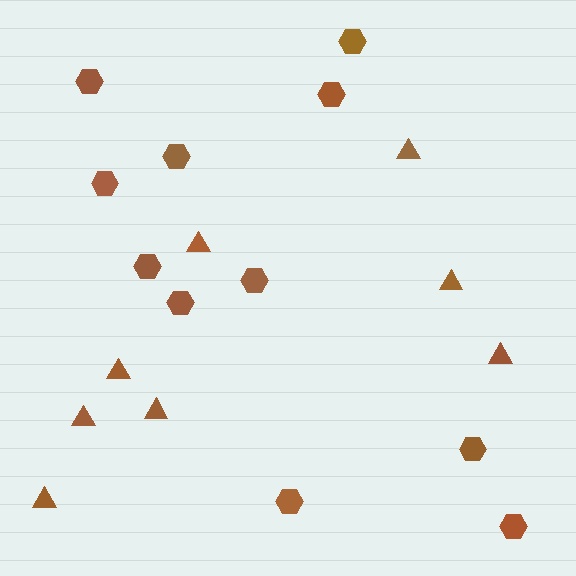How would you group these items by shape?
There are 2 groups: one group of triangles (8) and one group of hexagons (11).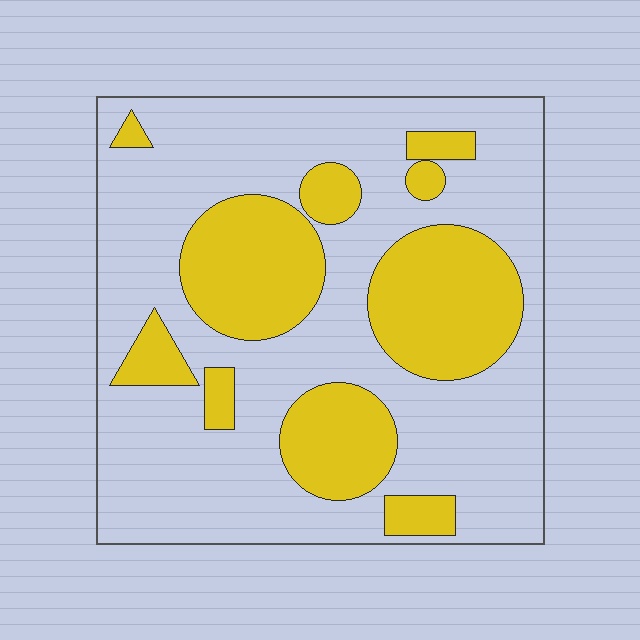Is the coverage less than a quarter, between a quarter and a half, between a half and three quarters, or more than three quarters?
Between a quarter and a half.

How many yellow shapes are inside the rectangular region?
10.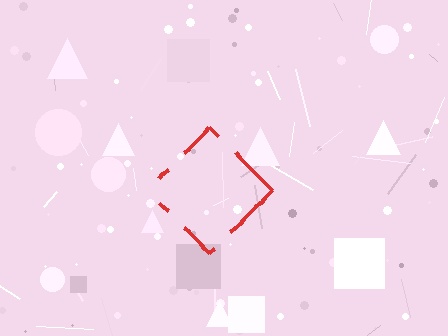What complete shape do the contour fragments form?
The contour fragments form a diamond.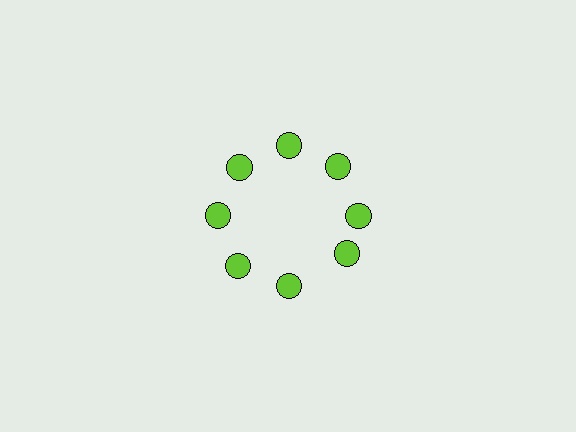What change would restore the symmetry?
The symmetry would be restored by rotating it back into even spacing with its neighbors so that all 8 circles sit at equal angles and equal distance from the center.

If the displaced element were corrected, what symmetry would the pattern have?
It would have 8-fold rotational symmetry — the pattern would map onto itself every 45 degrees.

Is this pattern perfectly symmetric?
No. The 8 lime circles are arranged in a ring, but one element near the 4 o'clock position is rotated out of alignment along the ring, breaking the 8-fold rotational symmetry.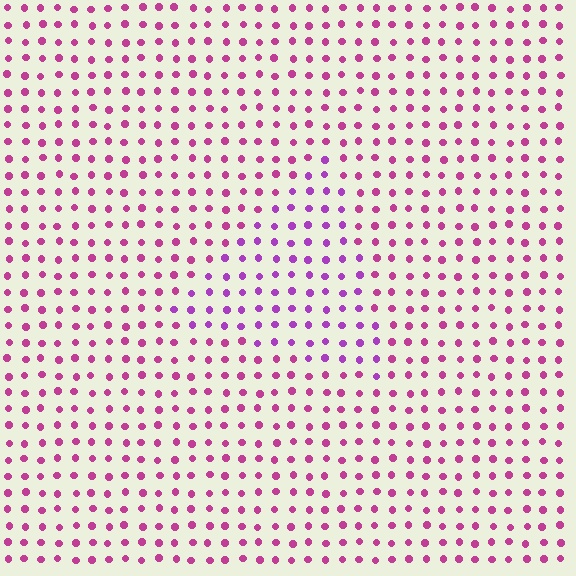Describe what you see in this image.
The image is filled with small magenta elements in a uniform arrangement. A triangle-shaped region is visible where the elements are tinted to a slightly different hue, forming a subtle color boundary.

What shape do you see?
I see a triangle.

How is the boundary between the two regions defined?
The boundary is defined purely by a slight shift in hue (about 30 degrees). Spacing, size, and orientation are identical on both sides.